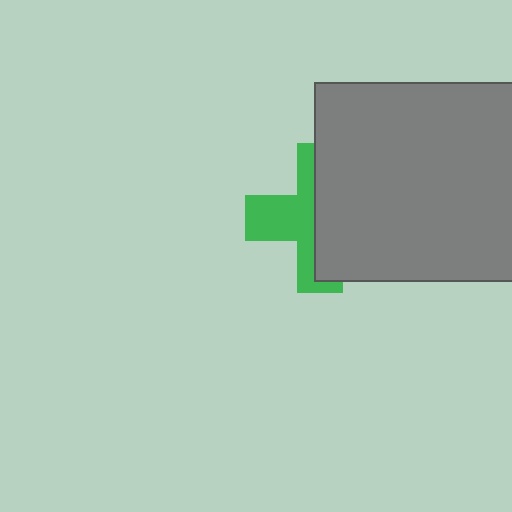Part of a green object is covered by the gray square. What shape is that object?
It is a cross.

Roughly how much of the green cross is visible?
A small part of it is visible (roughly 44%).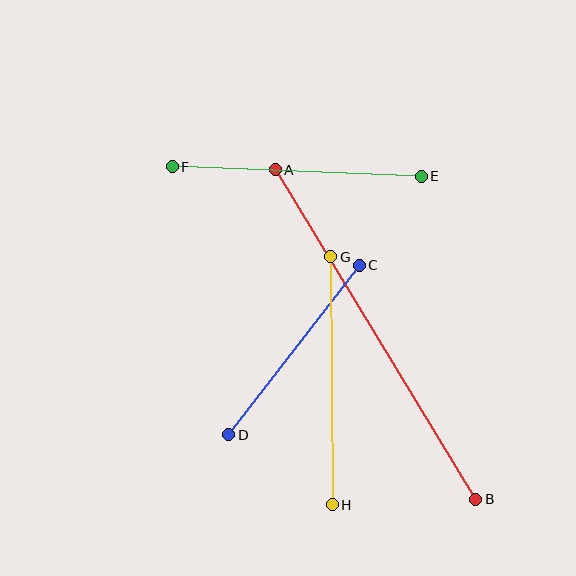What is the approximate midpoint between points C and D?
The midpoint is at approximately (294, 350) pixels.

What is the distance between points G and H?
The distance is approximately 248 pixels.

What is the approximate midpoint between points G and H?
The midpoint is at approximately (332, 381) pixels.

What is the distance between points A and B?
The distance is approximately 386 pixels.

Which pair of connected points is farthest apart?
Points A and B are farthest apart.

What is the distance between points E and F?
The distance is approximately 249 pixels.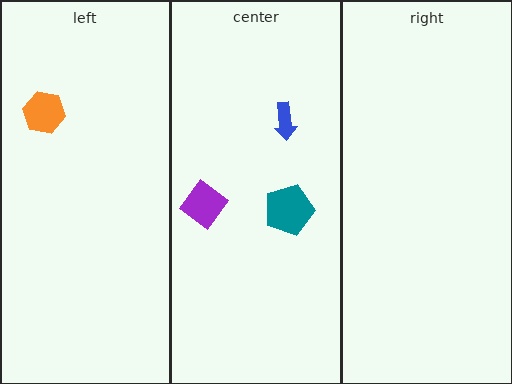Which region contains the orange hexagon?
The left region.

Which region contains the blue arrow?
The center region.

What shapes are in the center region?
The teal pentagon, the blue arrow, the purple diamond.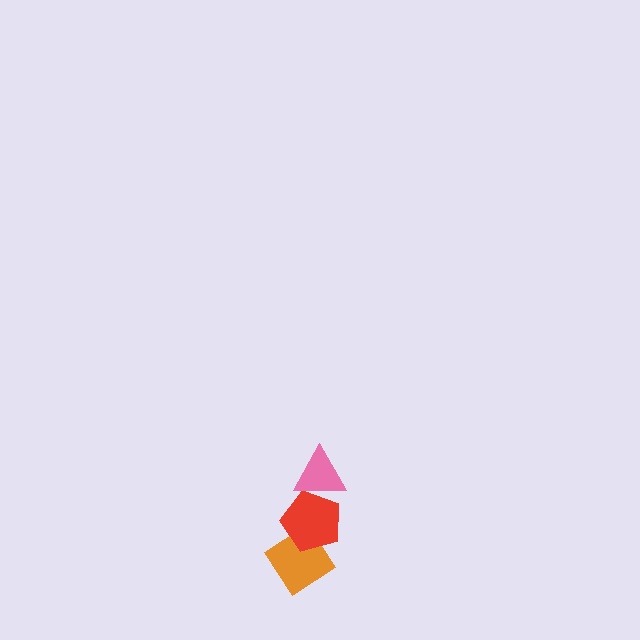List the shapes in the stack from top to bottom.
From top to bottom: the pink triangle, the red pentagon, the orange diamond.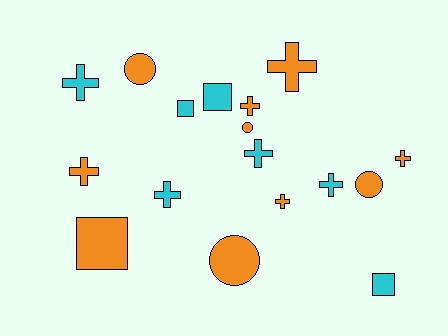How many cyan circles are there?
There are no cyan circles.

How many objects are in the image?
There are 17 objects.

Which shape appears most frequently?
Cross, with 9 objects.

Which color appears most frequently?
Orange, with 10 objects.